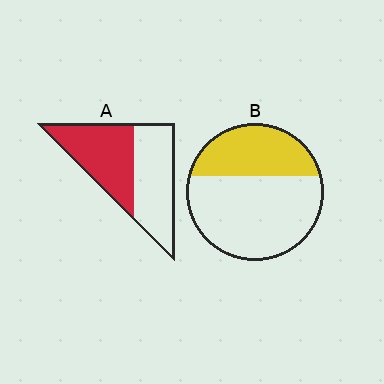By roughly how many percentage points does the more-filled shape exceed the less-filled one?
By roughly 15 percentage points (A over B).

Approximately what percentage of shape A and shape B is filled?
A is approximately 50% and B is approximately 35%.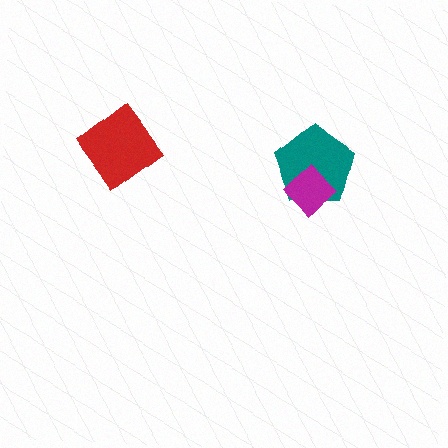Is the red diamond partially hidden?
No, no other shape covers it.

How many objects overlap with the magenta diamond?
1 object overlaps with the magenta diamond.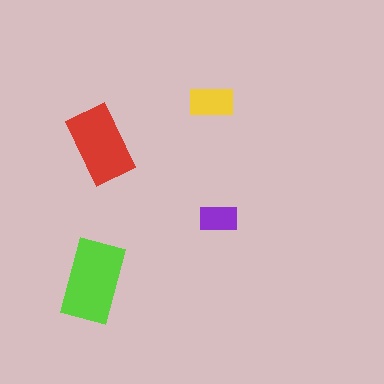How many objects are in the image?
There are 4 objects in the image.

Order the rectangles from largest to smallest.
the lime one, the red one, the yellow one, the purple one.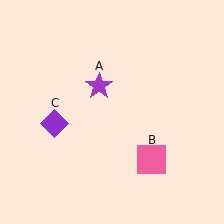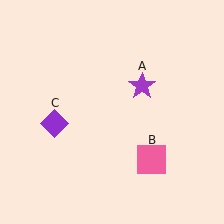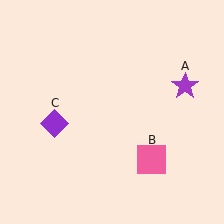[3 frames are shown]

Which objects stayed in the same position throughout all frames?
Pink square (object B) and purple diamond (object C) remained stationary.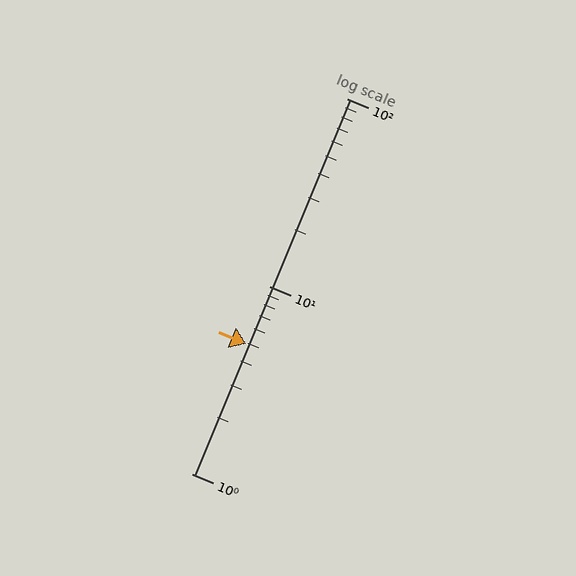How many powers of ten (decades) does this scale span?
The scale spans 2 decades, from 1 to 100.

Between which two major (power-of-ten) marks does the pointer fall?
The pointer is between 1 and 10.